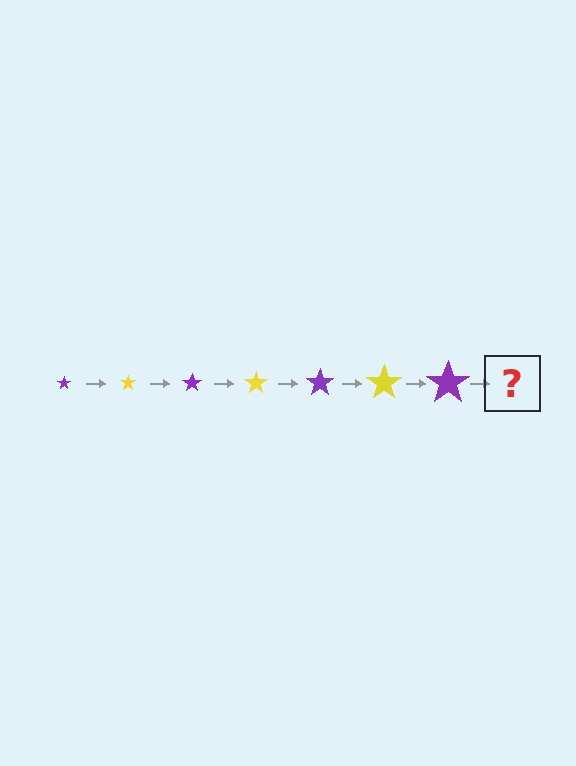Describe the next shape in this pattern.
It should be a yellow star, larger than the previous one.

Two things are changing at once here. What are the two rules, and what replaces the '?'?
The two rules are that the star grows larger each step and the color cycles through purple and yellow. The '?' should be a yellow star, larger than the previous one.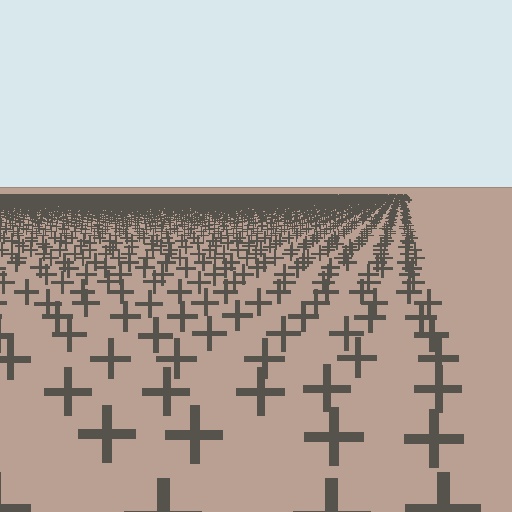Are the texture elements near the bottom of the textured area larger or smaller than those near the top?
Larger. Near the bottom, elements are closer to the viewer and appear at a bigger on-screen size.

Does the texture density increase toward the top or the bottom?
Density increases toward the top.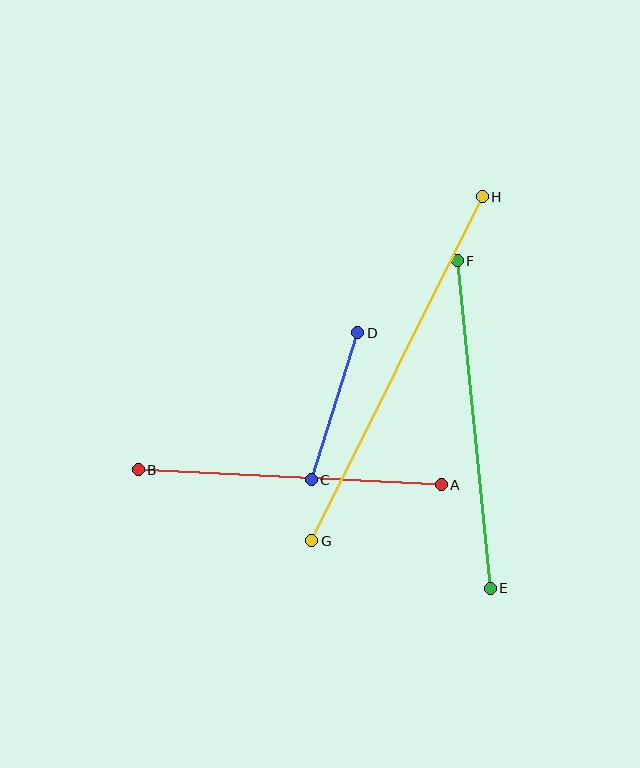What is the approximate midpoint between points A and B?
The midpoint is at approximately (290, 477) pixels.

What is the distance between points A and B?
The distance is approximately 304 pixels.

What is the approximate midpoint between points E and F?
The midpoint is at approximately (474, 425) pixels.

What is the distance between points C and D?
The distance is approximately 154 pixels.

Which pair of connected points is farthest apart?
Points G and H are farthest apart.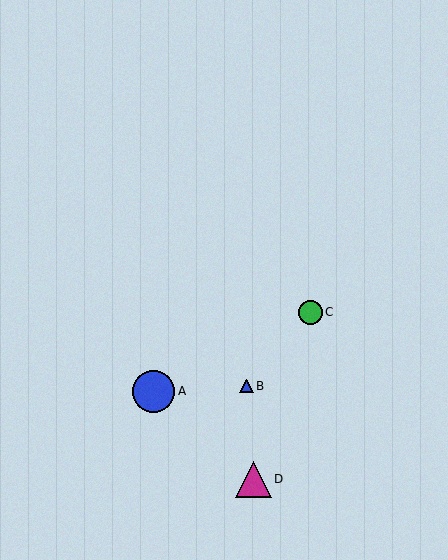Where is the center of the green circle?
The center of the green circle is at (310, 312).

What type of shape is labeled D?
Shape D is a magenta triangle.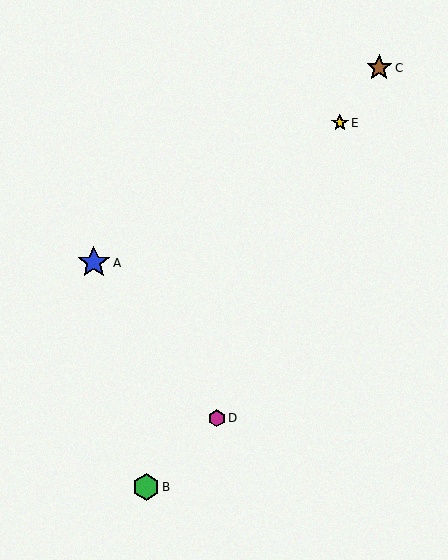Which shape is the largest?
The blue star (labeled A) is the largest.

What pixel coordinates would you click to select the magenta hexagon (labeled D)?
Click at (217, 418) to select the magenta hexagon D.